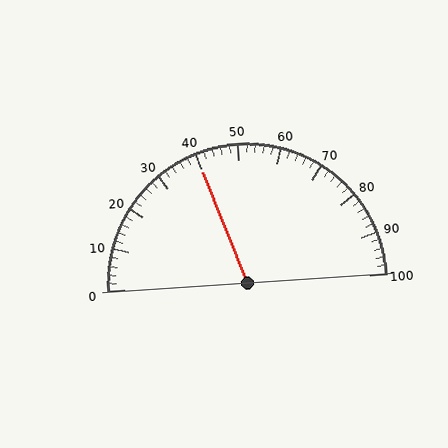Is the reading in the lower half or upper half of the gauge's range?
The reading is in the lower half of the range (0 to 100).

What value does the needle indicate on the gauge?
The needle indicates approximately 40.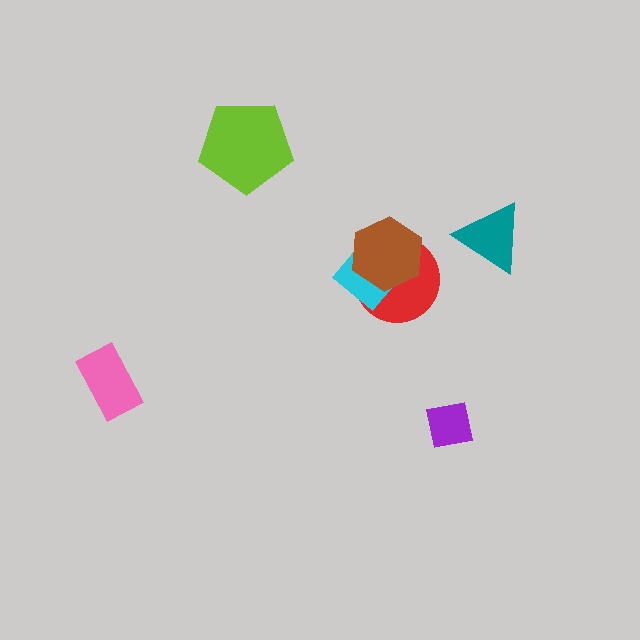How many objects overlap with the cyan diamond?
2 objects overlap with the cyan diamond.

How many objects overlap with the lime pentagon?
0 objects overlap with the lime pentagon.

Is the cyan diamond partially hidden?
Yes, it is partially covered by another shape.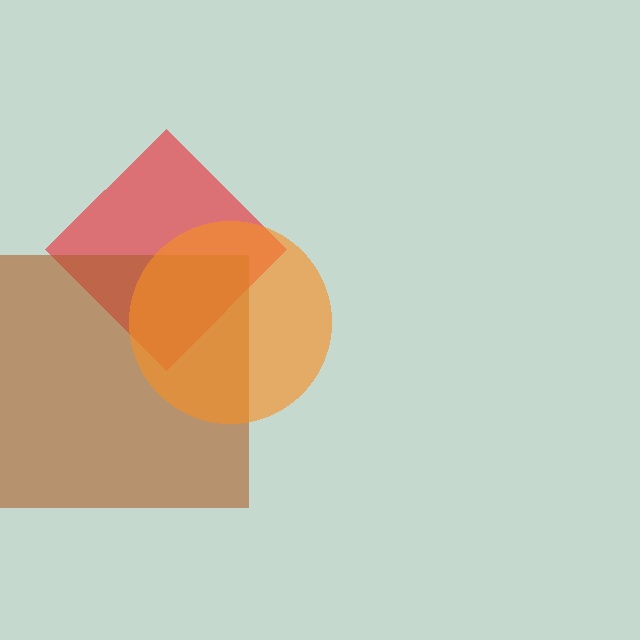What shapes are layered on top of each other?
The layered shapes are: a red diamond, a brown square, an orange circle.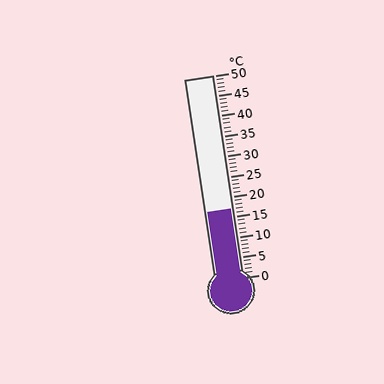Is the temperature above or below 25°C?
The temperature is below 25°C.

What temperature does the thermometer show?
The thermometer shows approximately 17°C.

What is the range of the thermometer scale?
The thermometer scale ranges from 0°C to 50°C.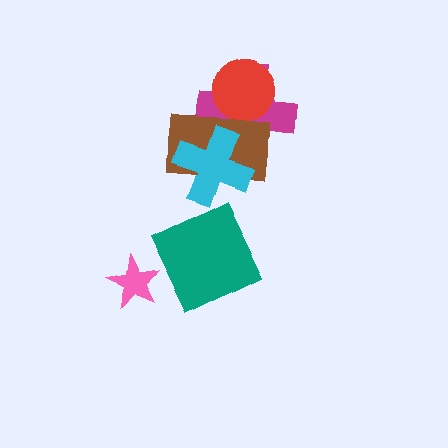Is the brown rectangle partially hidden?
Yes, it is partially covered by another shape.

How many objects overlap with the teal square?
0 objects overlap with the teal square.